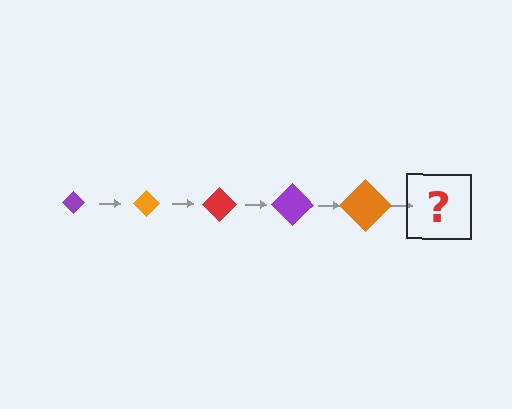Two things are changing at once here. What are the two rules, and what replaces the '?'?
The two rules are that the diamond grows larger each step and the color cycles through purple, orange, and red. The '?' should be a red diamond, larger than the previous one.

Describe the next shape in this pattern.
It should be a red diamond, larger than the previous one.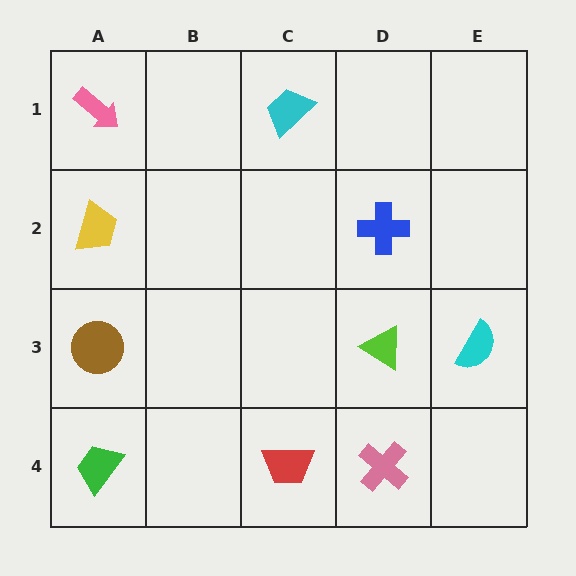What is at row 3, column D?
A lime triangle.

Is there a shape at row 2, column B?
No, that cell is empty.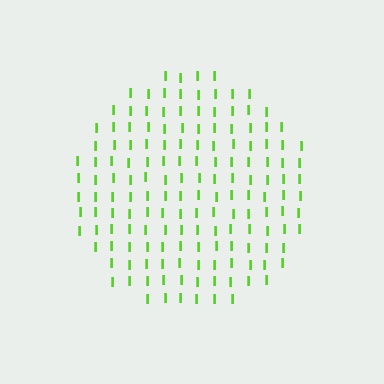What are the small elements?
The small elements are letter I's.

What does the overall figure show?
The overall figure shows a circle.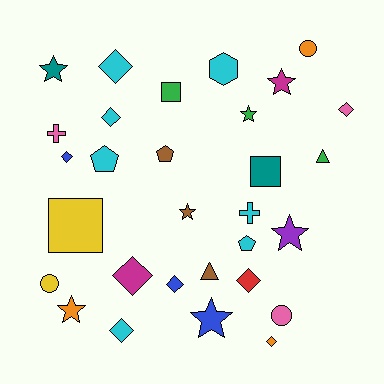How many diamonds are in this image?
There are 9 diamonds.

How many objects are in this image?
There are 30 objects.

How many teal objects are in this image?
There are 2 teal objects.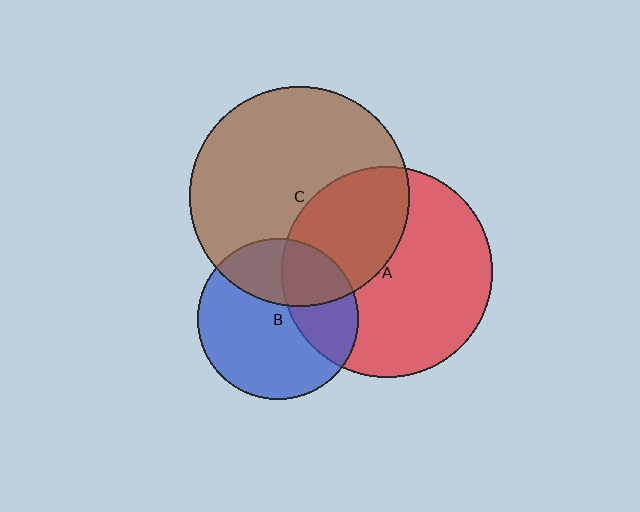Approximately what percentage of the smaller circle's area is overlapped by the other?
Approximately 35%.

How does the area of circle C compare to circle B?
Approximately 1.9 times.